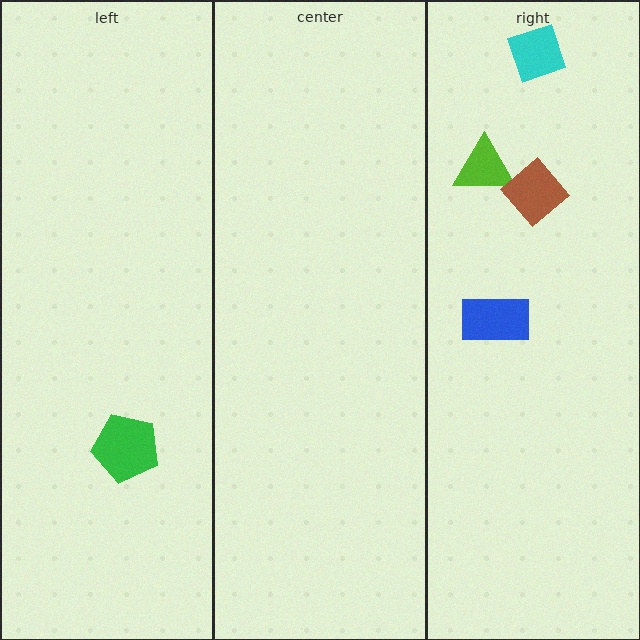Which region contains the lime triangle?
The right region.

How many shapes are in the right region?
4.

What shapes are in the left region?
The green pentagon.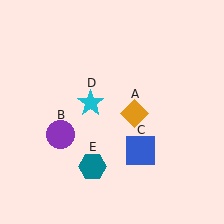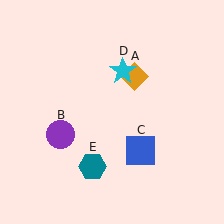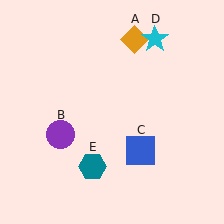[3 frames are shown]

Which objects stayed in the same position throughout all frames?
Purple circle (object B) and blue square (object C) and teal hexagon (object E) remained stationary.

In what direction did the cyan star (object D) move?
The cyan star (object D) moved up and to the right.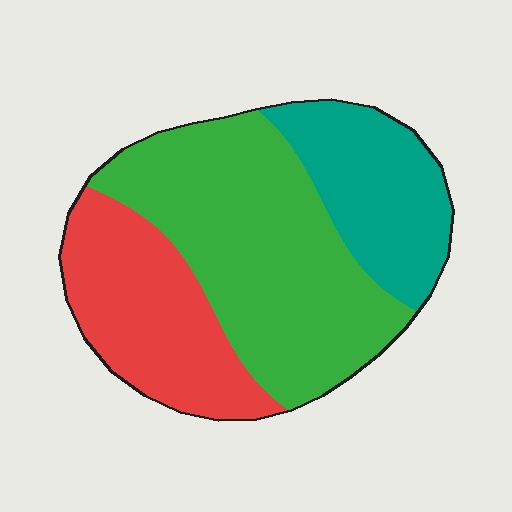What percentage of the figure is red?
Red takes up about one quarter (1/4) of the figure.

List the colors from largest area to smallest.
From largest to smallest: green, red, teal.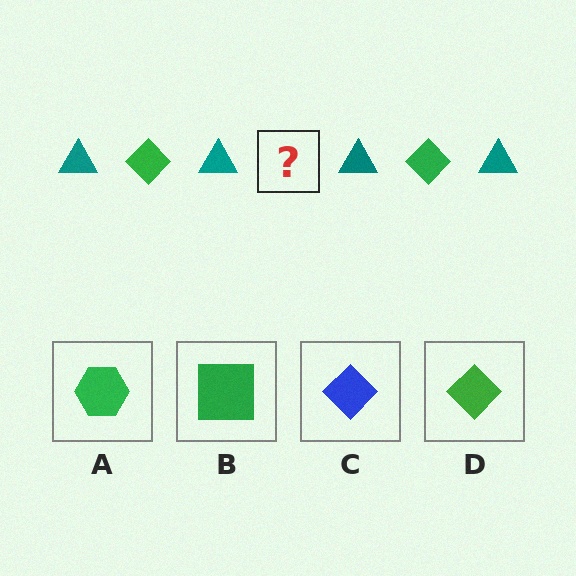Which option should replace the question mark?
Option D.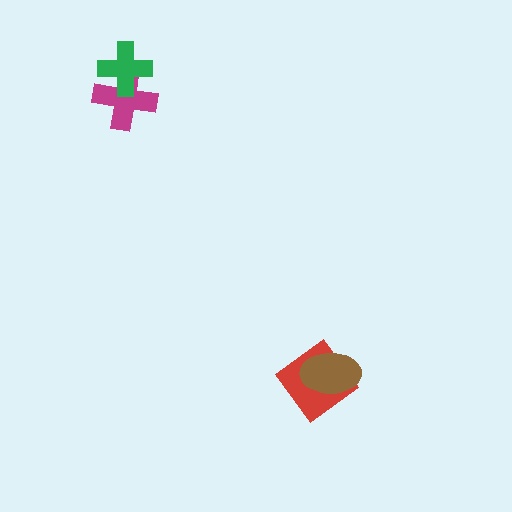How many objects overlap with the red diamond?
1 object overlaps with the red diamond.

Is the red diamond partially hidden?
Yes, it is partially covered by another shape.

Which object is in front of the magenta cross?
The green cross is in front of the magenta cross.